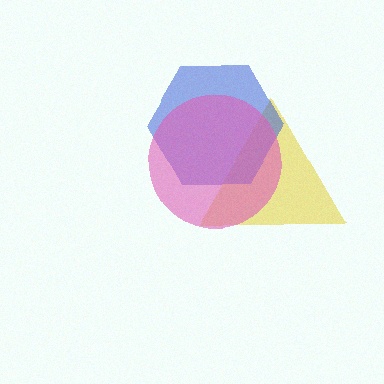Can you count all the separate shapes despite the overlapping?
Yes, there are 3 separate shapes.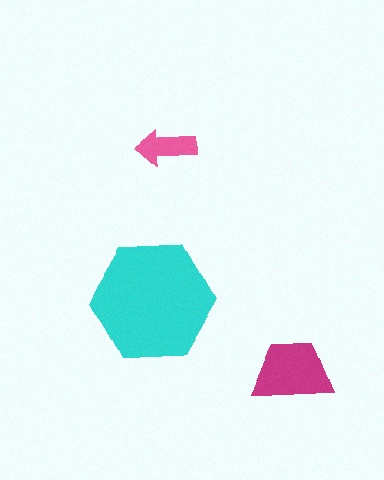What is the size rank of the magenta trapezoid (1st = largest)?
2nd.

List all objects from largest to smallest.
The cyan hexagon, the magenta trapezoid, the pink arrow.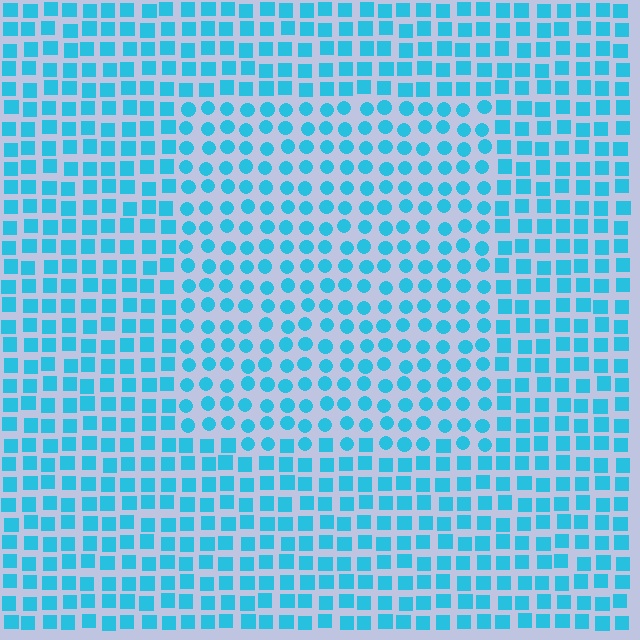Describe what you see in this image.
The image is filled with small cyan elements arranged in a uniform grid. A rectangle-shaped region contains circles, while the surrounding area contains squares. The boundary is defined purely by the change in element shape.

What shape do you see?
I see a rectangle.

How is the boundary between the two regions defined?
The boundary is defined by a change in element shape: circles inside vs. squares outside. All elements share the same color and spacing.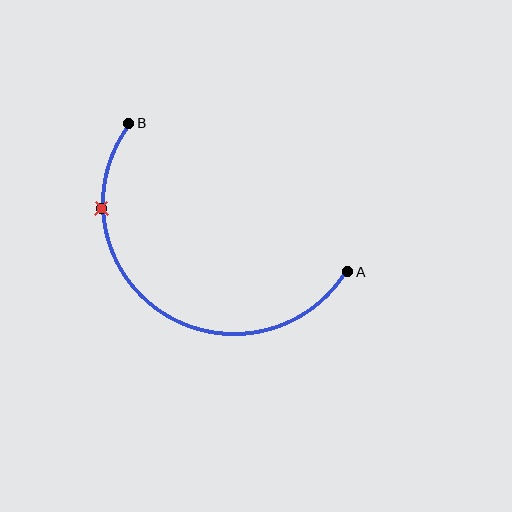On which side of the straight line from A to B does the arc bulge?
The arc bulges below and to the left of the straight line connecting A and B.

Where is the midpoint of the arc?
The arc midpoint is the point on the curve farthest from the straight line joining A and B. It sits below and to the left of that line.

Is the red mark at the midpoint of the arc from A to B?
No. The red mark lies on the arc but is closer to endpoint B. The arc midpoint would be at the point on the curve equidistant along the arc from both A and B.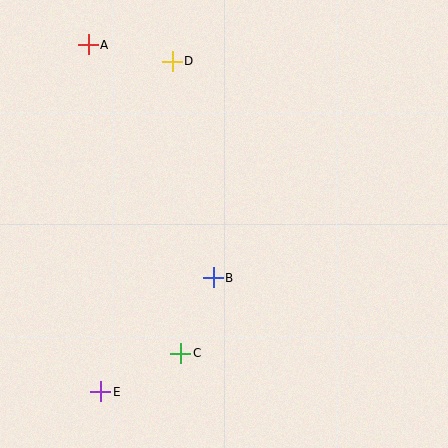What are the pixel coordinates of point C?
Point C is at (181, 353).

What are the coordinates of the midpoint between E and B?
The midpoint between E and B is at (157, 335).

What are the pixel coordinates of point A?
Point A is at (88, 45).